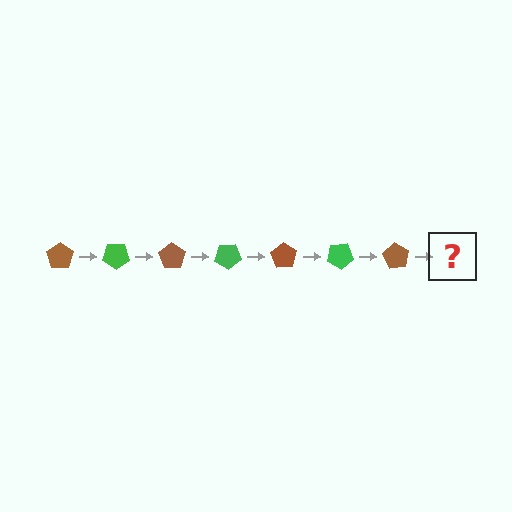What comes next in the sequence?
The next element should be a green pentagon, rotated 245 degrees from the start.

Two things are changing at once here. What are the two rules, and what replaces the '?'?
The two rules are that it rotates 35 degrees each step and the color cycles through brown and green. The '?' should be a green pentagon, rotated 245 degrees from the start.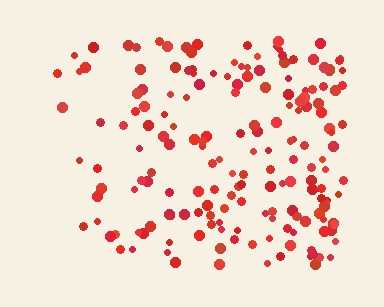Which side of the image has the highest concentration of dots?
The right.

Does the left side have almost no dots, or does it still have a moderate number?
Still a moderate number, just noticeably fewer than the right.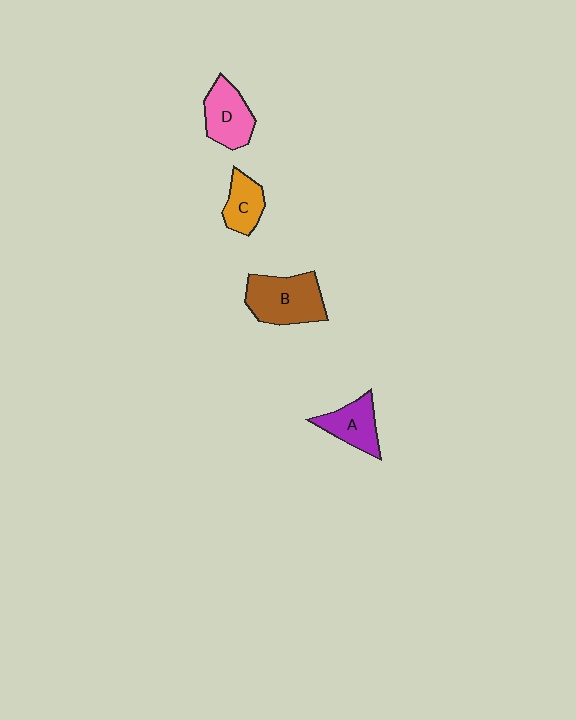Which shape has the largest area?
Shape B (brown).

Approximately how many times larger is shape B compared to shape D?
Approximately 1.3 times.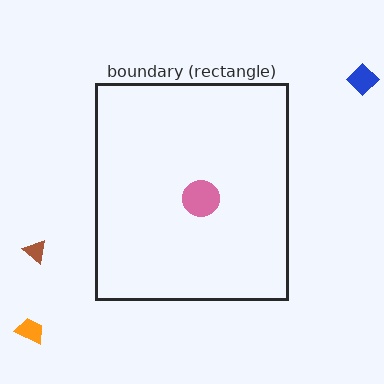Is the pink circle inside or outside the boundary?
Inside.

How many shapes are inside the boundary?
1 inside, 3 outside.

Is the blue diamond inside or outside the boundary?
Outside.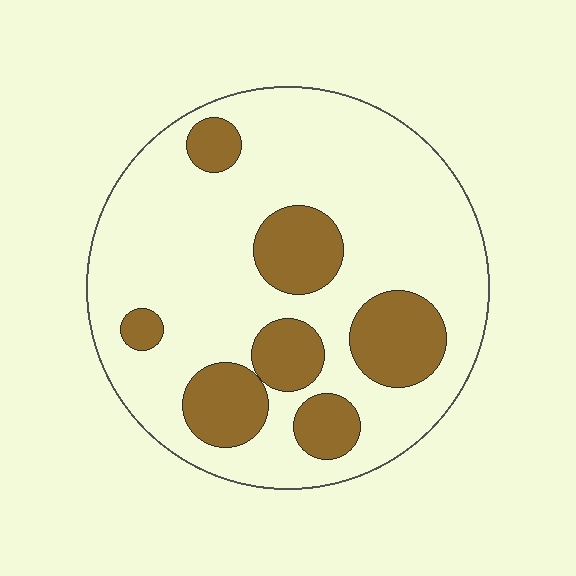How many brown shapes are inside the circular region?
7.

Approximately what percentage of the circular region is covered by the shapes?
Approximately 25%.